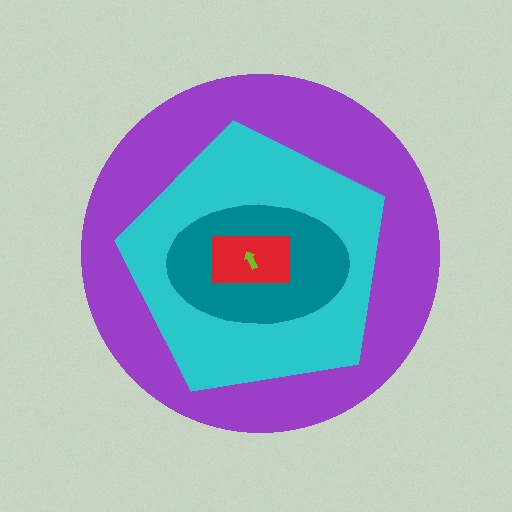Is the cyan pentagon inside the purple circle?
Yes.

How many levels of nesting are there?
5.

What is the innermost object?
The lime arrow.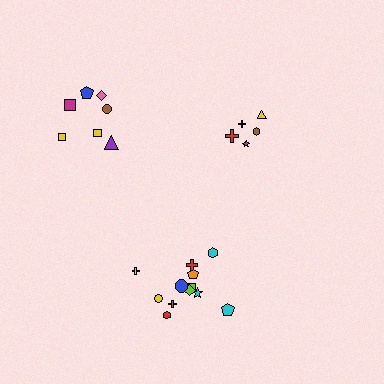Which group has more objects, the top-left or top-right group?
The top-left group.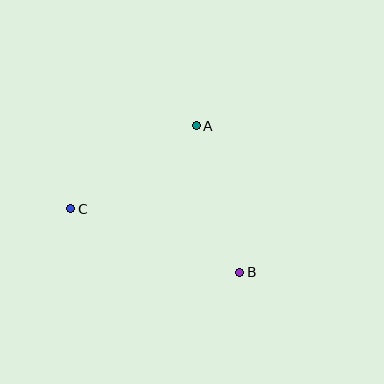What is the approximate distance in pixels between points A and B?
The distance between A and B is approximately 153 pixels.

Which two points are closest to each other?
Points A and C are closest to each other.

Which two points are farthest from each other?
Points B and C are farthest from each other.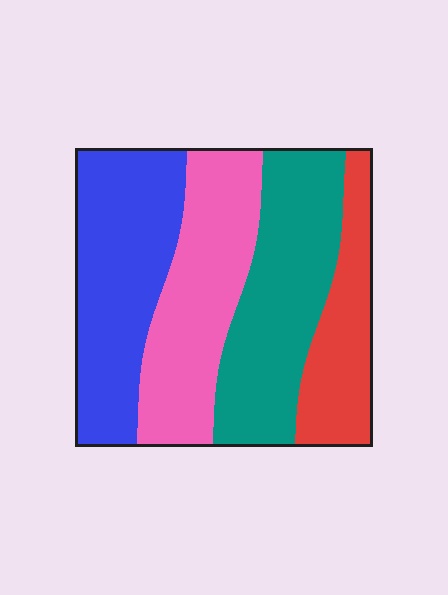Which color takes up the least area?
Red, at roughly 15%.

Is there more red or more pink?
Pink.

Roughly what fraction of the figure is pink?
Pink takes up between a quarter and a half of the figure.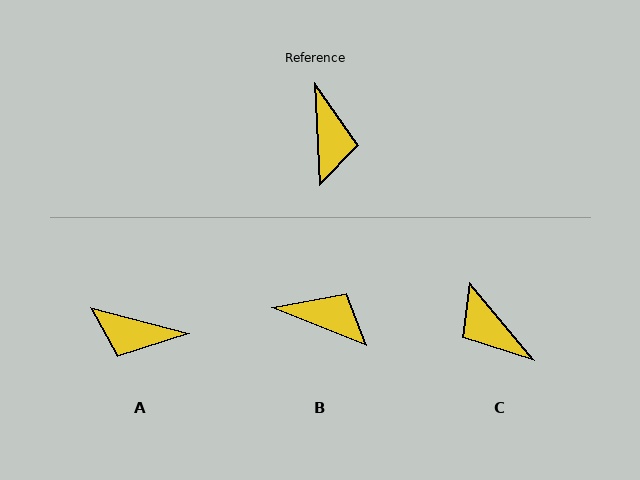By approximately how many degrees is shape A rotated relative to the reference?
Approximately 108 degrees clockwise.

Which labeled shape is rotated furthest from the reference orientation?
C, about 143 degrees away.